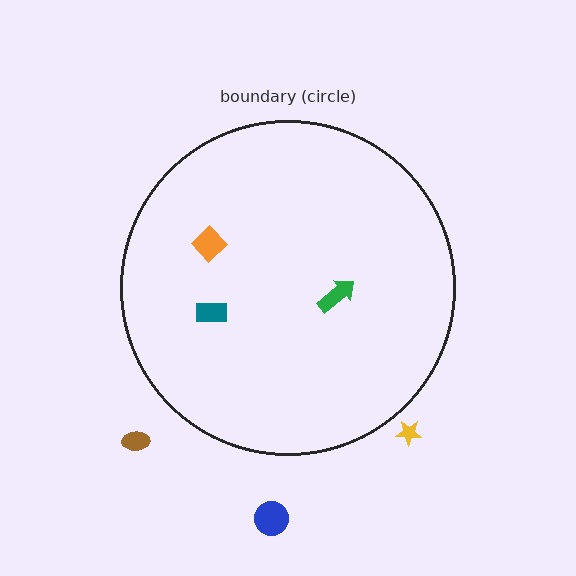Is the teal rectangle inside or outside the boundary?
Inside.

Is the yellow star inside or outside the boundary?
Outside.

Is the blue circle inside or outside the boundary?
Outside.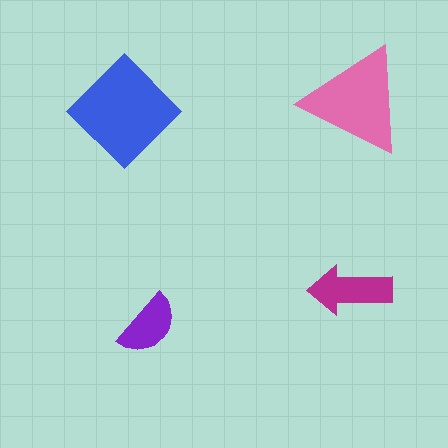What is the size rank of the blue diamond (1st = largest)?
1st.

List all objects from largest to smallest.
The blue diamond, the pink triangle, the magenta arrow, the purple semicircle.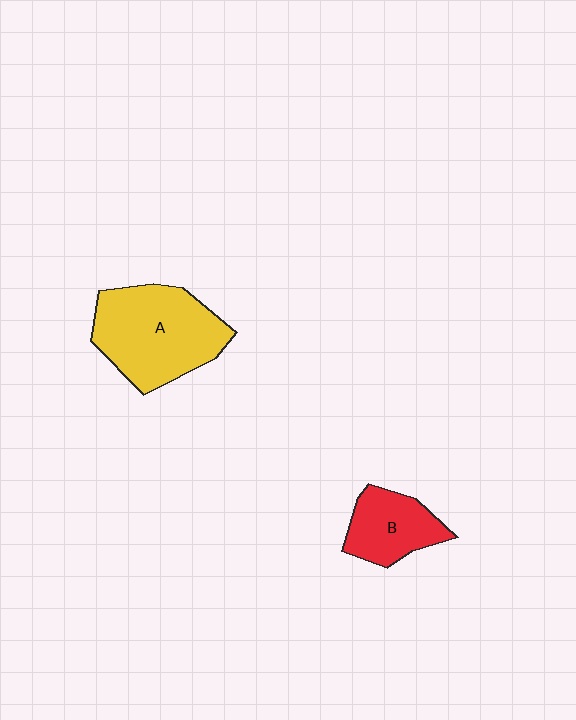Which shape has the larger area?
Shape A (yellow).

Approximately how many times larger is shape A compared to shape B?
Approximately 1.9 times.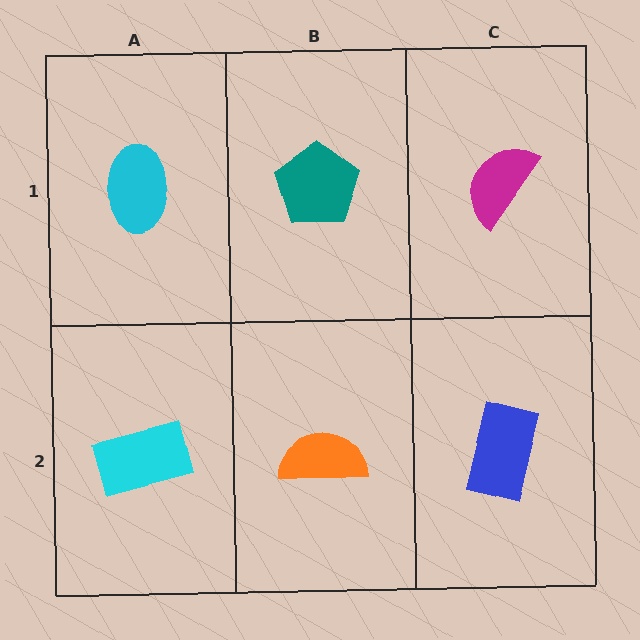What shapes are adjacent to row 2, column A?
A cyan ellipse (row 1, column A), an orange semicircle (row 2, column B).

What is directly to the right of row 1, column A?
A teal pentagon.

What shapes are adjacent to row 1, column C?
A blue rectangle (row 2, column C), a teal pentagon (row 1, column B).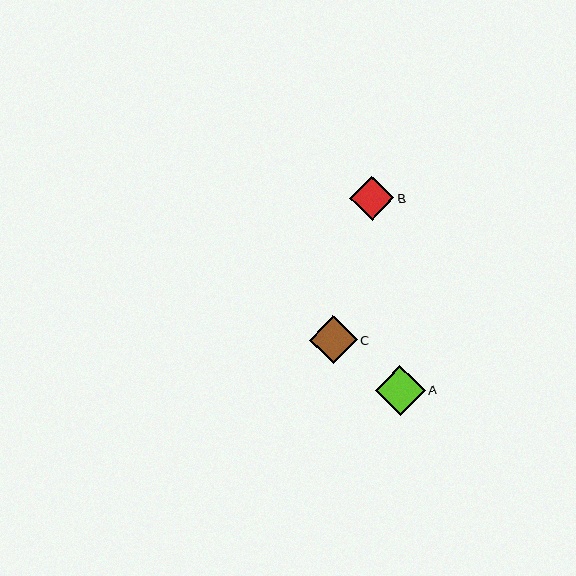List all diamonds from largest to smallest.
From largest to smallest: A, C, B.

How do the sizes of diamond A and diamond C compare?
Diamond A and diamond C are approximately the same size.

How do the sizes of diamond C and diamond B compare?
Diamond C and diamond B are approximately the same size.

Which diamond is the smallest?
Diamond B is the smallest with a size of approximately 44 pixels.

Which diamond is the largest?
Diamond A is the largest with a size of approximately 50 pixels.